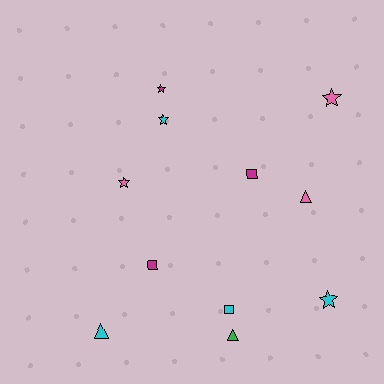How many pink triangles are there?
There is 1 pink triangle.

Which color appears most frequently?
Cyan, with 4 objects.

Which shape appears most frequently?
Star, with 5 objects.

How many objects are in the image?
There are 11 objects.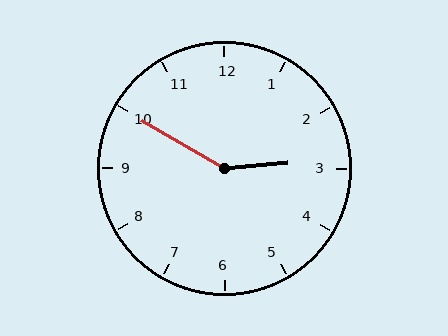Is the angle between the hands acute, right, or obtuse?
It is obtuse.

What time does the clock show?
2:50.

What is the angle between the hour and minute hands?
Approximately 145 degrees.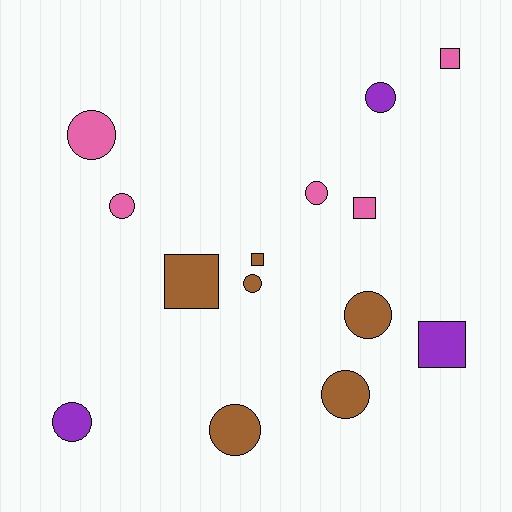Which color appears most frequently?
Brown, with 6 objects.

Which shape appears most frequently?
Circle, with 9 objects.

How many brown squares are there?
There are 2 brown squares.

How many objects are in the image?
There are 14 objects.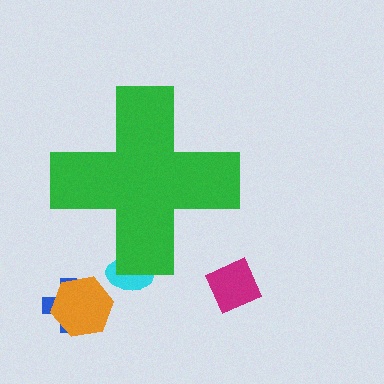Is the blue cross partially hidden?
No, the blue cross is fully visible.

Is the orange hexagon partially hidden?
No, the orange hexagon is fully visible.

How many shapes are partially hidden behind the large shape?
1 shape is partially hidden.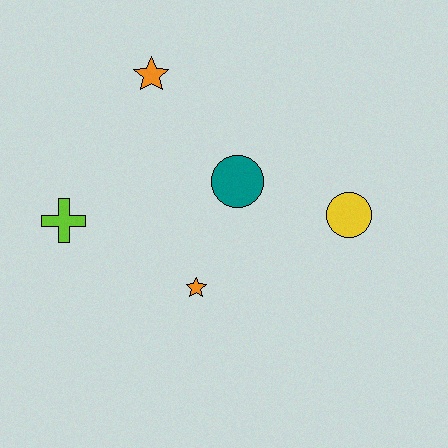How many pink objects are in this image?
There are no pink objects.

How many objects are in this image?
There are 5 objects.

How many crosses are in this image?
There is 1 cross.